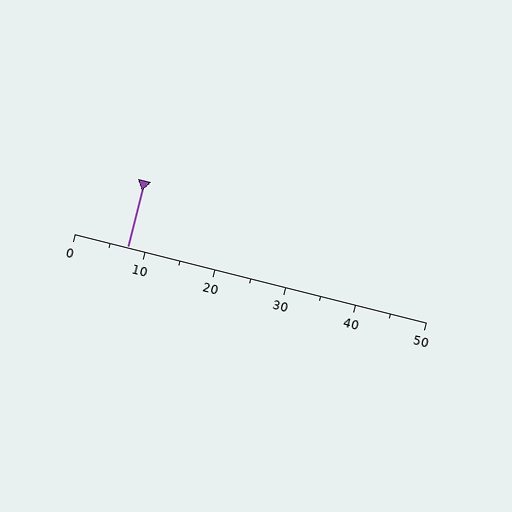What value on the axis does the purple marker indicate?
The marker indicates approximately 7.5.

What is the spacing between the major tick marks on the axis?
The major ticks are spaced 10 apart.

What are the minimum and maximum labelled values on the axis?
The axis runs from 0 to 50.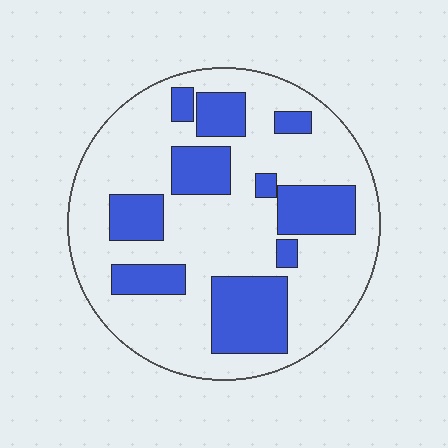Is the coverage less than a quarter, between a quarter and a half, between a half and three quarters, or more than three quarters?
Between a quarter and a half.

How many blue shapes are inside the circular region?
10.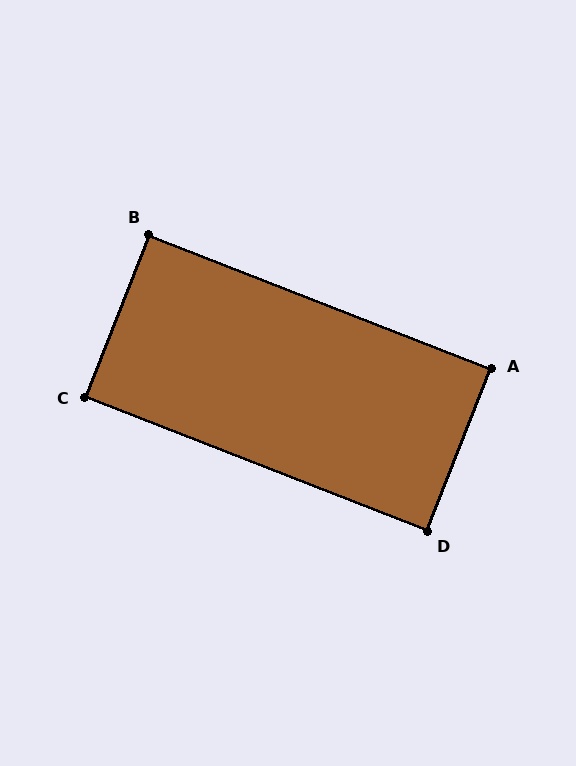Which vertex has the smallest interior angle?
C, at approximately 90 degrees.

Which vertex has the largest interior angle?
A, at approximately 90 degrees.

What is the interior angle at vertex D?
Approximately 90 degrees (approximately right).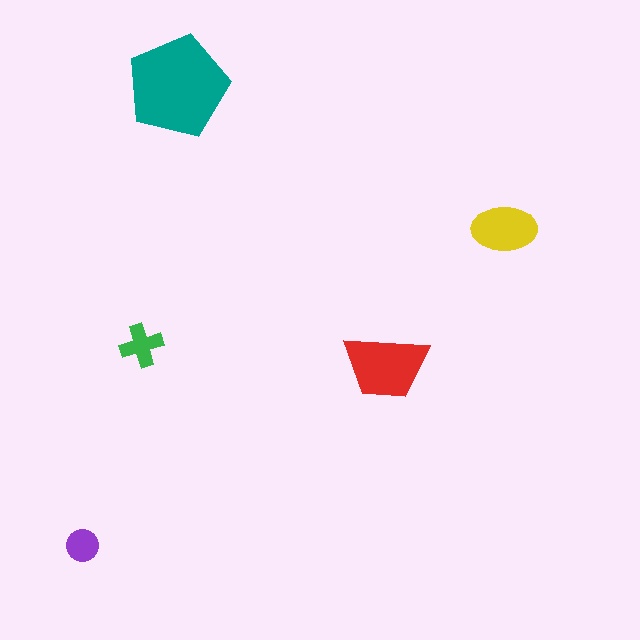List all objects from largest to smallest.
The teal pentagon, the red trapezoid, the yellow ellipse, the green cross, the purple circle.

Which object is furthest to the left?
The purple circle is leftmost.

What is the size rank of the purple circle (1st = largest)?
5th.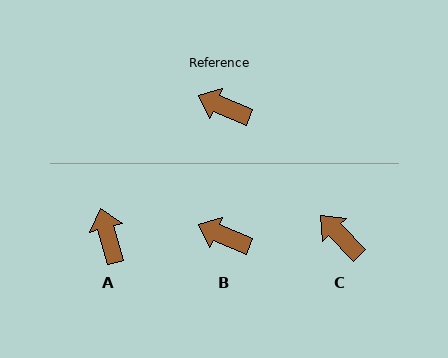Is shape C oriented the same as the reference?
No, it is off by about 23 degrees.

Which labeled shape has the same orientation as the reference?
B.